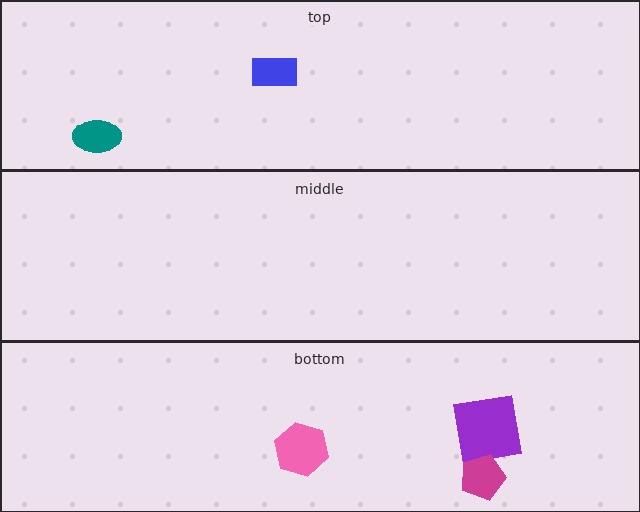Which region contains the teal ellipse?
The top region.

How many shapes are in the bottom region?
3.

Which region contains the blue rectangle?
The top region.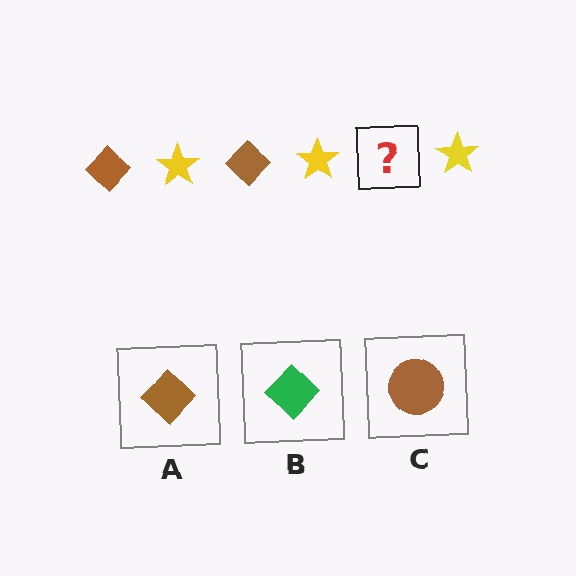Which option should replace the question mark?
Option A.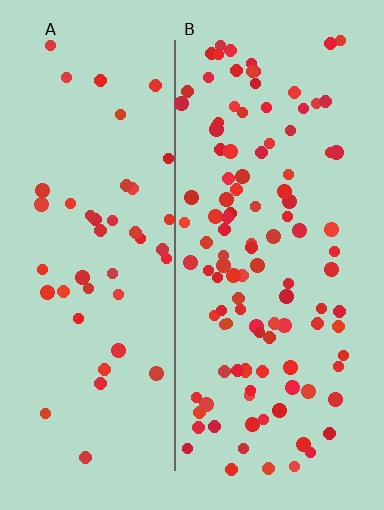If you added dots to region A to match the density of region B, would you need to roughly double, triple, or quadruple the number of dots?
Approximately double.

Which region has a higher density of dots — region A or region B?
B (the right).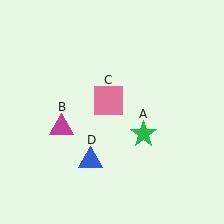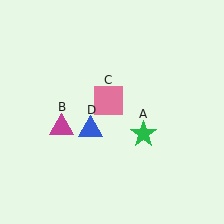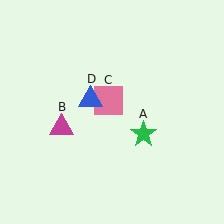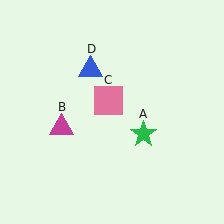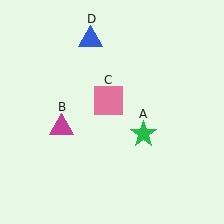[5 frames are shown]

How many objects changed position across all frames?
1 object changed position: blue triangle (object D).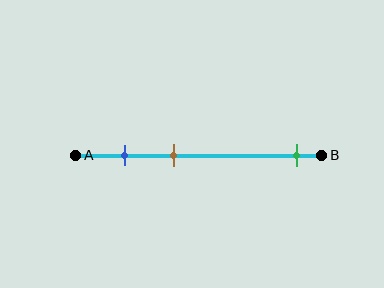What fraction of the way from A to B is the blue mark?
The blue mark is approximately 20% (0.2) of the way from A to B.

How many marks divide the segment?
There are 3 marks dividing the segment.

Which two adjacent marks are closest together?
The blue and brown marks are the closest adjacent pair.